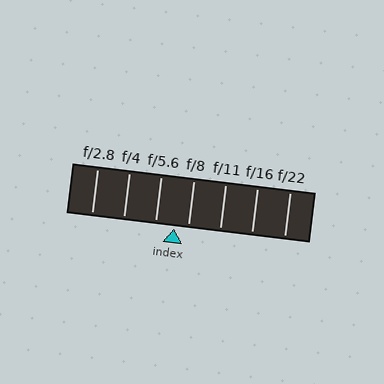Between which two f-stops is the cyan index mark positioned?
The index mark is between f/5.6 and f/8.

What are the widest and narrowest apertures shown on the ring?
The widest aperture shown is f/2.8 and the narrowest is f/22.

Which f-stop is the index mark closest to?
The index mark is closest to f/8.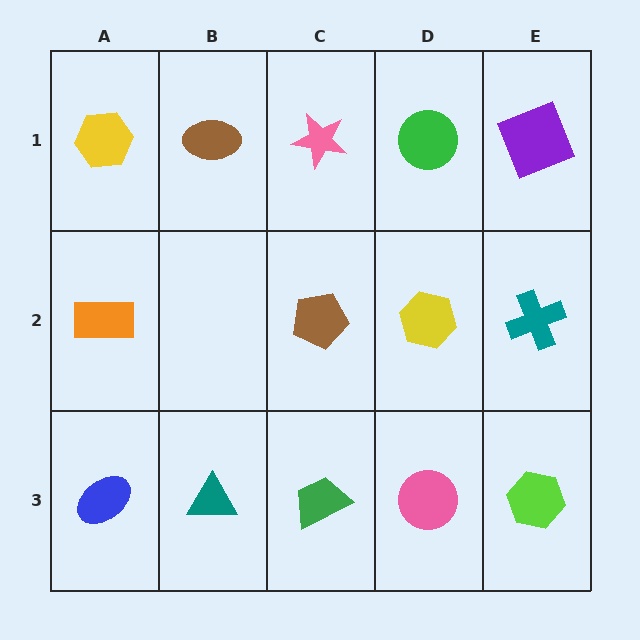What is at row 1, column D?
A green circle.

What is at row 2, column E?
A teal cross.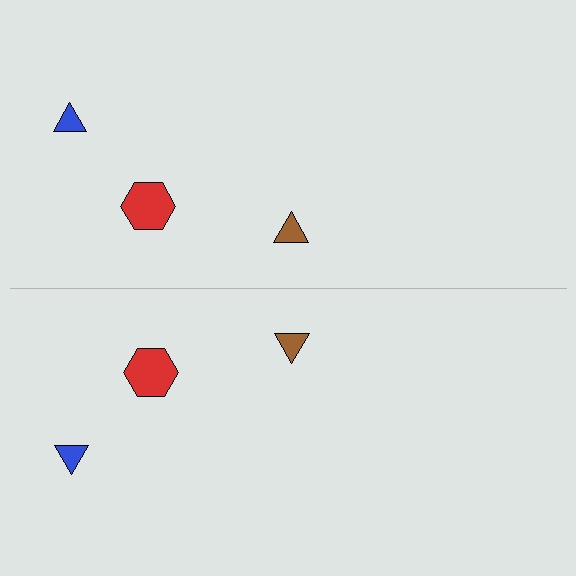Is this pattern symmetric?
Yes, this pattern has bilateral (reflection) symmetry.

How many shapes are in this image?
There are 6 shapes in this image.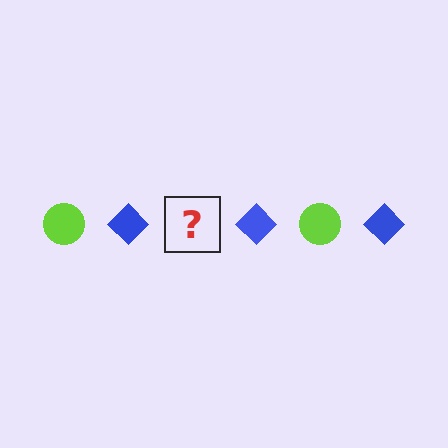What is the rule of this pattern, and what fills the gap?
The rule is that the pattern alternates between lime circle and blue diamond. The gap should be filled with a lime circle.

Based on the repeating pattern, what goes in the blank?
The blank should be a lime circle.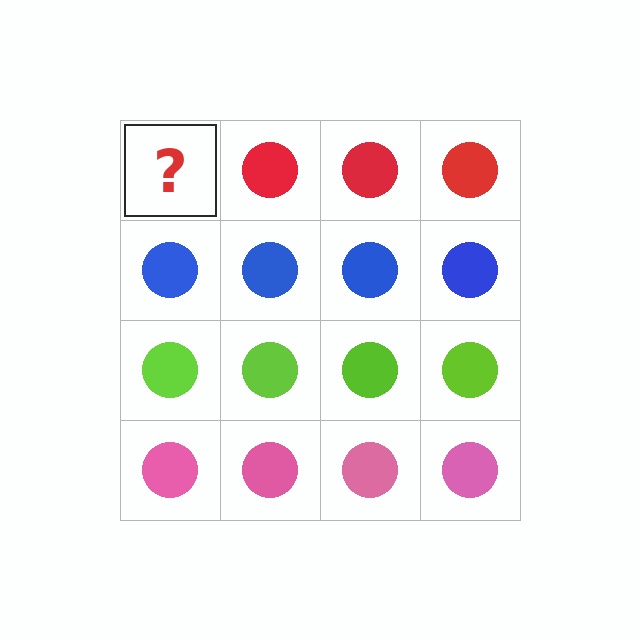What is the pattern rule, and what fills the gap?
The rule is that each row has a consistent color. The gap should be filled with a red circle.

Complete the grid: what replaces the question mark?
The question mark should be replaced with a red circle.